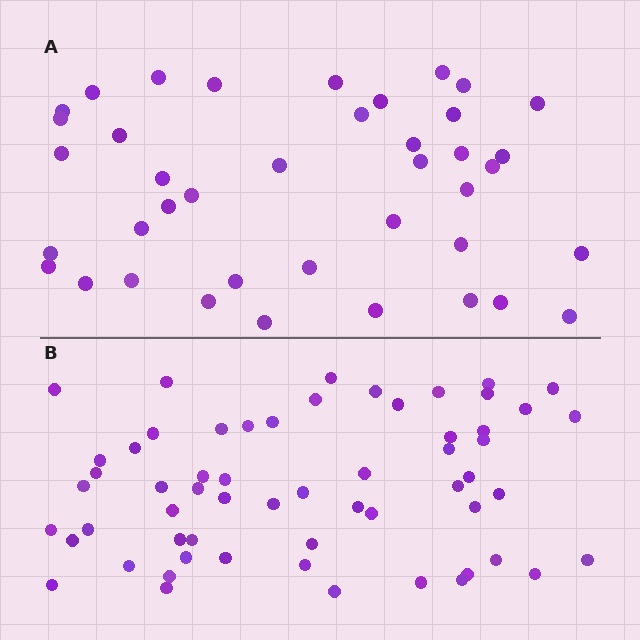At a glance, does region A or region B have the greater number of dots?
Region B (the bottom region) has more dots.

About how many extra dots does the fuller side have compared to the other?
Region B has approximately 20 more dots than region A.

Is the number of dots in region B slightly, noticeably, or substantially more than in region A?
Region B has substantially more. The ratio is roughly 1.5 to 1.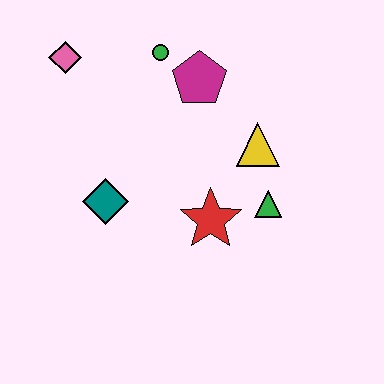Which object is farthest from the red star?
The pink diamond is farthest from the red star.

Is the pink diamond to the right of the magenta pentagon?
No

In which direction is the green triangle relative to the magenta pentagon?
The green triangle is below the magenta pentagon.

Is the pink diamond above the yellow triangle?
Yes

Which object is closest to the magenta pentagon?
The green circle is closest to the magenta pentagon.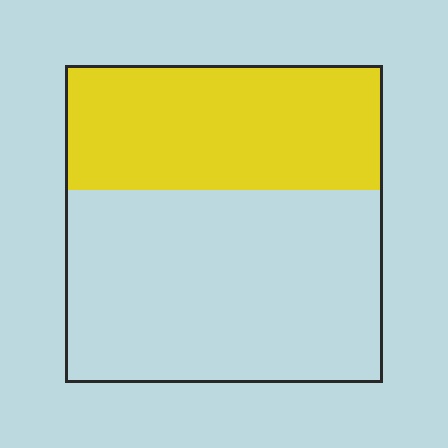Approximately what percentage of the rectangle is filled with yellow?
Approximately 40%.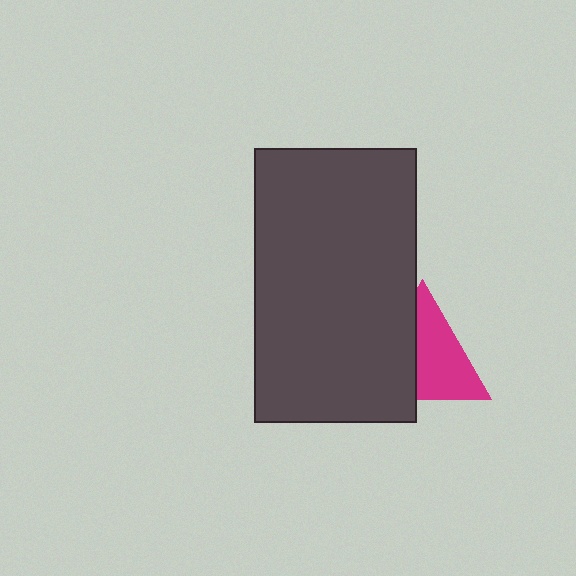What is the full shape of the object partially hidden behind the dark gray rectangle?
The partially hidden object is a magenta triangle.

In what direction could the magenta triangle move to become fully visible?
The magenta triangle could move right. That would shift it out from behind the dark gray rectangle entirely.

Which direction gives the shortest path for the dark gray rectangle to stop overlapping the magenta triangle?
Moving left gives the shortest separation.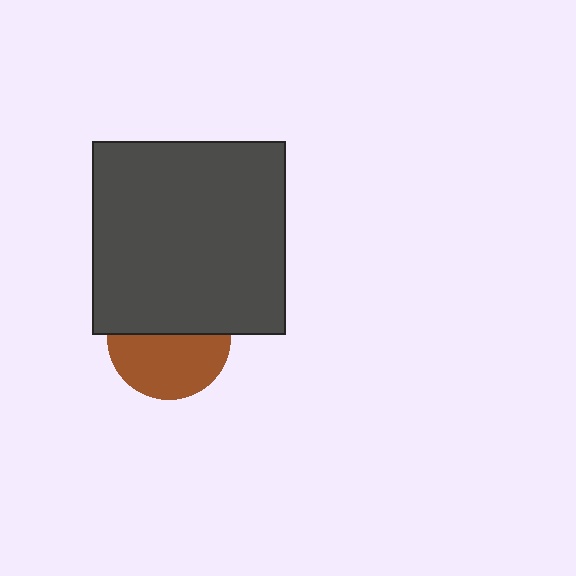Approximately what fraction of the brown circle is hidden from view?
Roughly 48% of the brown circle is hidden behind the dark gray square.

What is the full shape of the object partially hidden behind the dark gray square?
The partially hidden object is a brown circle.